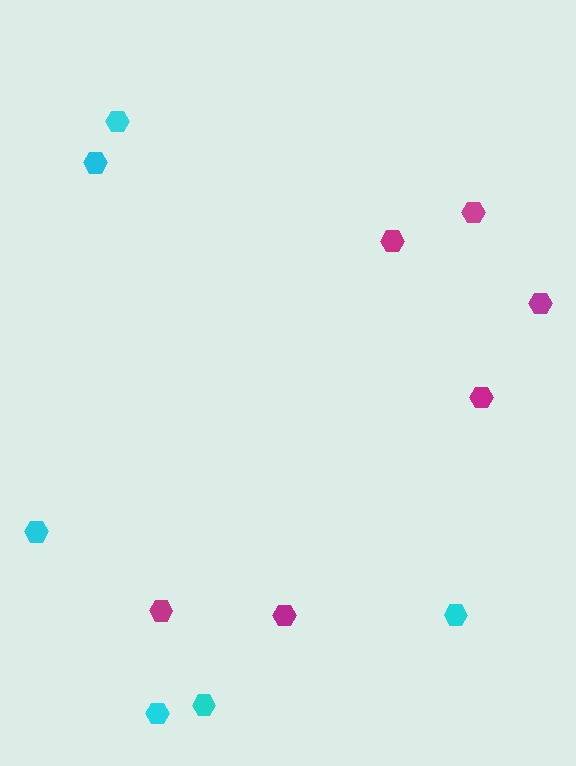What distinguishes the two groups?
There are 2 groups: one group of magenta hexagons (6) and one group of cyan hexagons (6).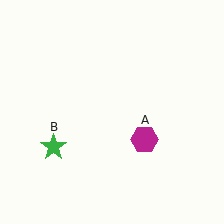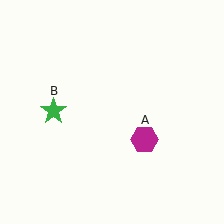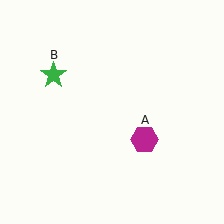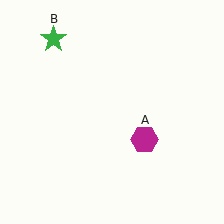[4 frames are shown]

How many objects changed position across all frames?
1 object changed position: green star (object B).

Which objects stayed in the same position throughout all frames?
Magenta hexagon (object A) remained stationary.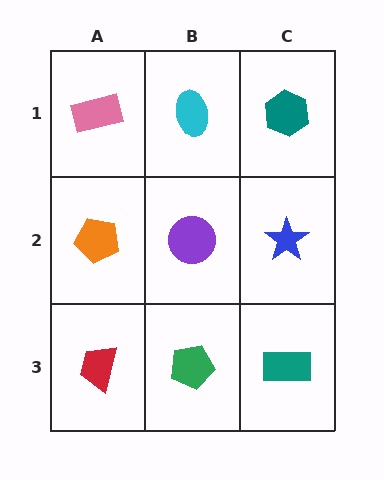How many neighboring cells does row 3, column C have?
2.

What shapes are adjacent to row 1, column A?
An orange pentagon (row 2, column A), a cyan ellipse (row 1, column B).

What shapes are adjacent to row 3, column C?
A blue star (row 2, column C), a green pentagon (row 3, column B).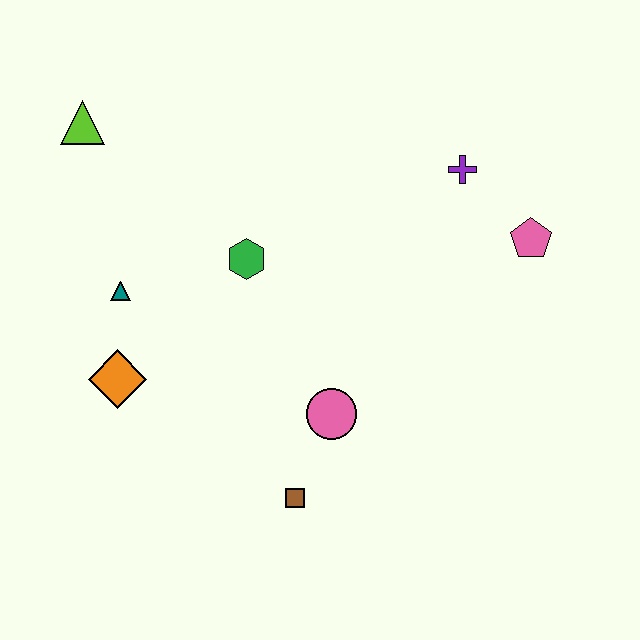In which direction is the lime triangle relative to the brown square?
The lime triangle is above the brown square.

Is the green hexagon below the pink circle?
No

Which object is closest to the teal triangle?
The orange diamond is closest to the teal triangle.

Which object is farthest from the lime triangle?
The pink pentagon is farthest from the lime triangle.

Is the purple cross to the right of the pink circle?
Yes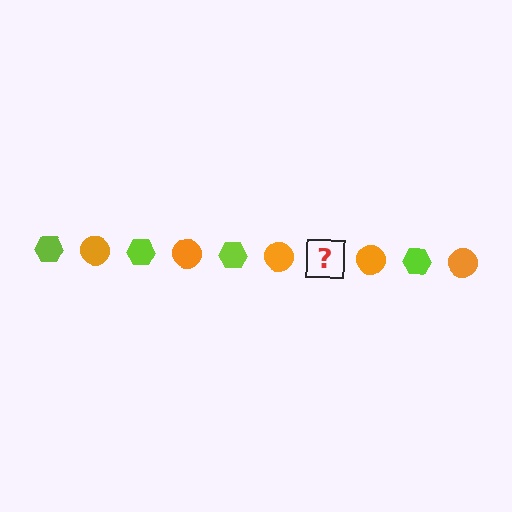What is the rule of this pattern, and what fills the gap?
The rule is that the pattern alternates between lime hexagon and orange circle. The gap should be filled with a lime hexagon.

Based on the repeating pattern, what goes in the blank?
The blank should be a lime hexagon.